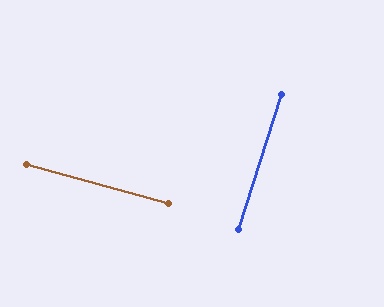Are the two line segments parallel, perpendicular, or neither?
Perpendicular — they meet at approximately 88°.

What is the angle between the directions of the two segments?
Approximately 88 degrees.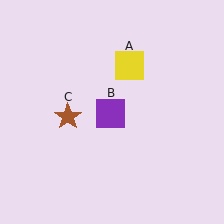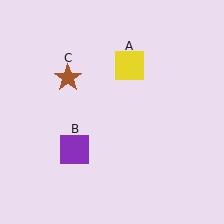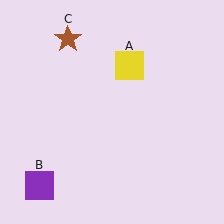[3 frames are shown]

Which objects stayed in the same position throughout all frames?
Yellow square (object A) remained stationary.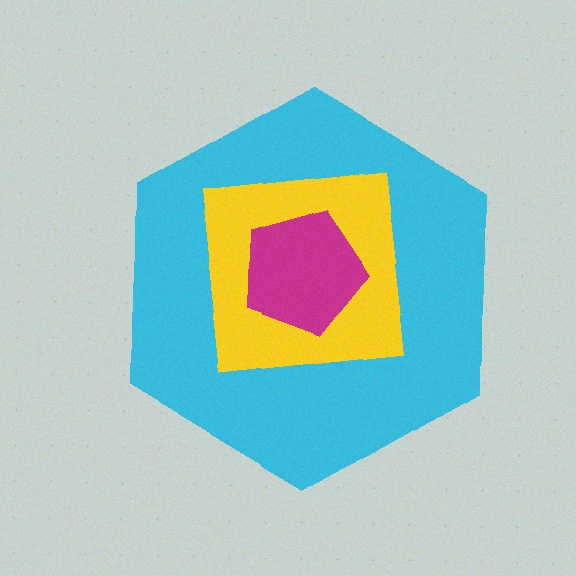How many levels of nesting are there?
3.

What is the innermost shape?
The magenta pentagon.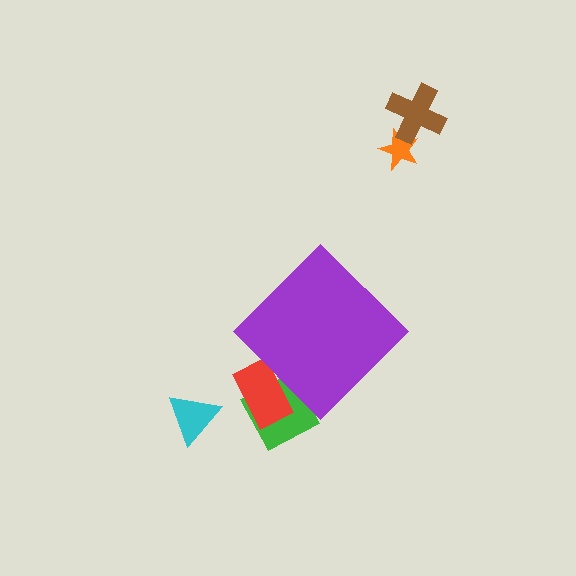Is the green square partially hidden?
Yes, the green square is partially hidden behind the purple diamond.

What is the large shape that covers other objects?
A purple diamond.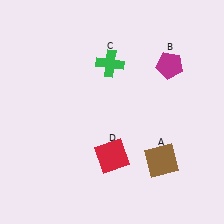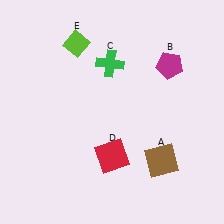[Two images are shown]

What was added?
A lime diamond (E) was added in Image 2.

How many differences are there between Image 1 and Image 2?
There is 1 difference between the two images.